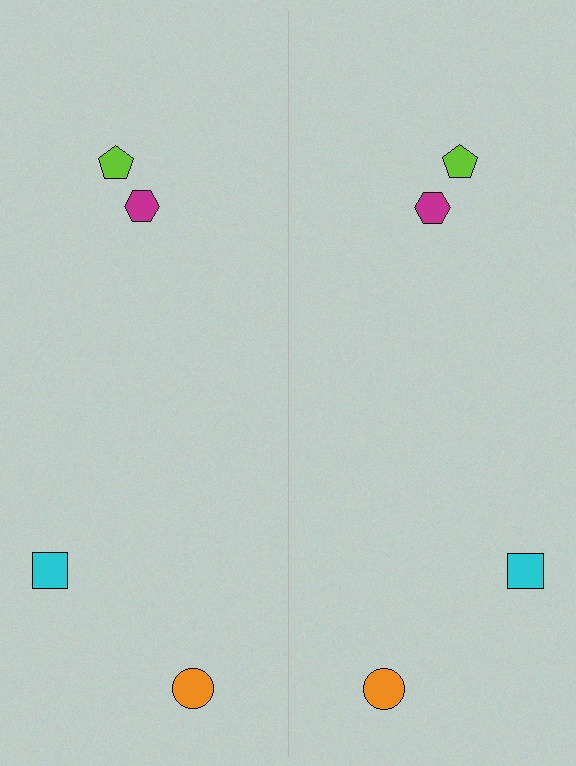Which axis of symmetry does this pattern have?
The pattern has a vertical axis of symmetry running through the center of the image.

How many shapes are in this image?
There are 8 shapes in this image.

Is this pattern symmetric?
Yes, this pattern has bilateral (reflection) symmetry.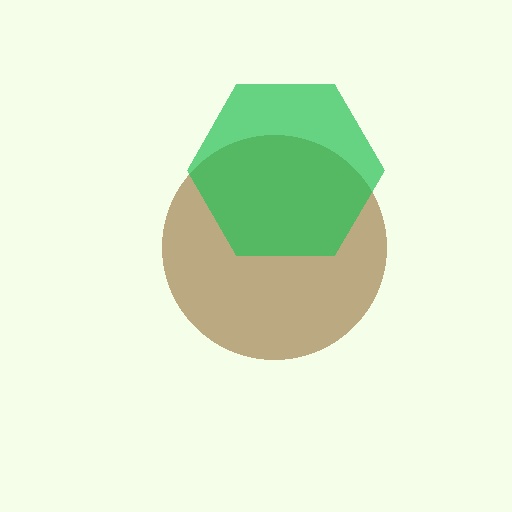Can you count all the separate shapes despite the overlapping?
Yes, there are 2 separate shapes.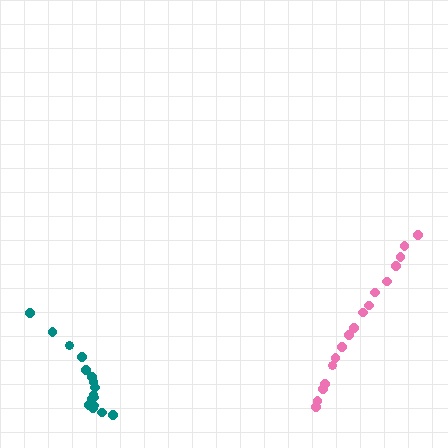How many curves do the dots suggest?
There are 2 distinct paths.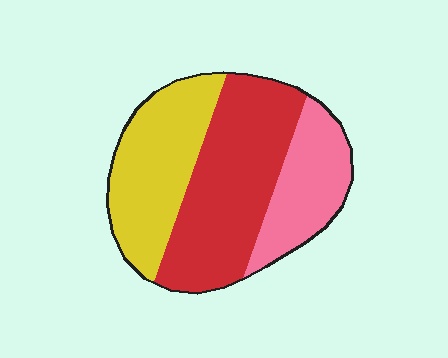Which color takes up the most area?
Red, at roughly 45%.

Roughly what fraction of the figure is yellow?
Yellow covers 33% of the figure.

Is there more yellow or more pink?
Yellow.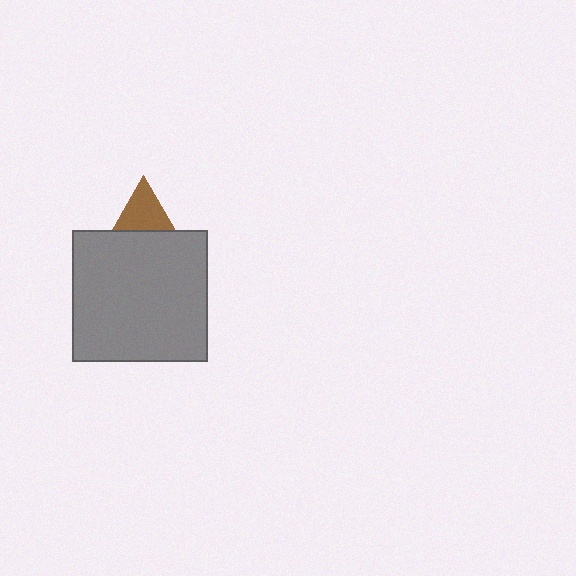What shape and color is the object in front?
The object in front is a gray rectangle.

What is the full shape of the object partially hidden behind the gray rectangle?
The partially hidden object is a brown triangle.